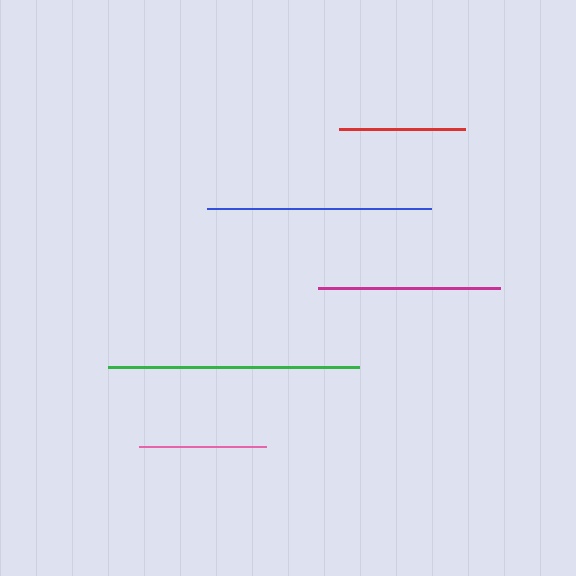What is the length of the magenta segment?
The magenta segment is approximately 182 pixels long.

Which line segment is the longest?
The green line is the longest at approximately 251 pixels.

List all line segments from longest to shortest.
From longest to shortest: green, blue, magenta, pink, red.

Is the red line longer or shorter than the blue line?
The blue line is longer than the red line.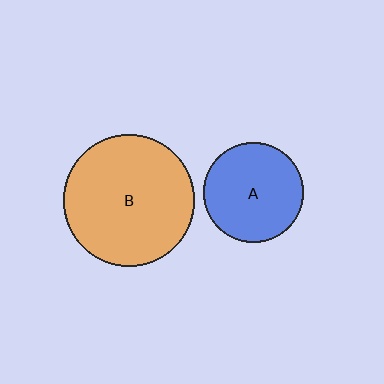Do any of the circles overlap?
No, none of the circles overlap.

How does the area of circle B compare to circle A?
Approximately 1.7 times.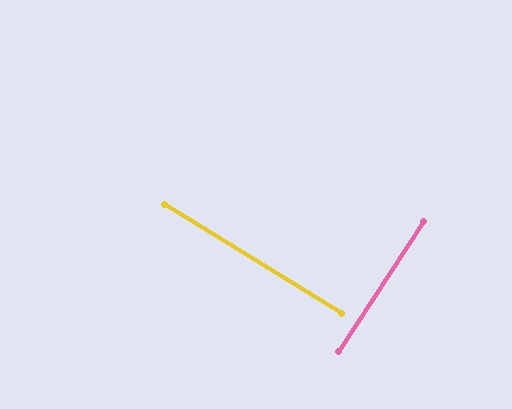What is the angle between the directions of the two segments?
Approximately 88 degrees.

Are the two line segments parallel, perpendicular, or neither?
Perpendicular — they meet at approximately 88°.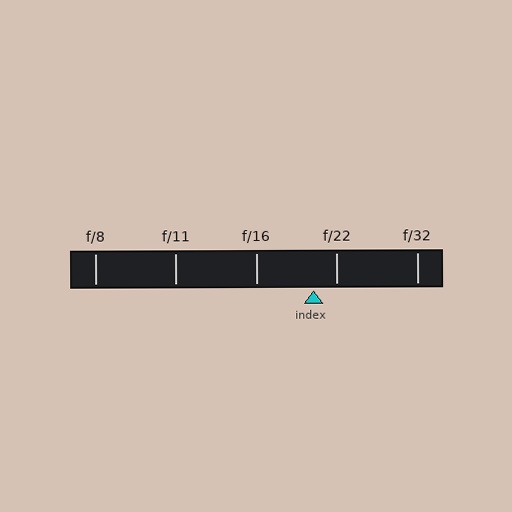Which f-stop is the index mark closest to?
The index mark is closest to f/22.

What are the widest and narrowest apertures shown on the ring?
The widest aperture shown is f/8 and the narrowest is f/32.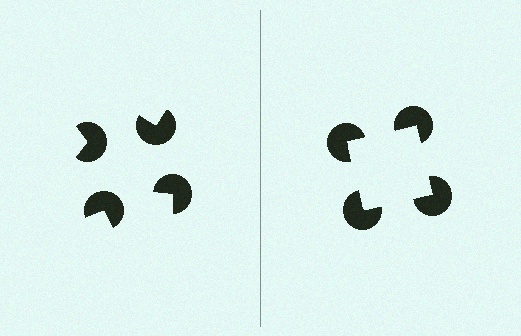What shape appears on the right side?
An illusory square.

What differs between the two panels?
The pac-man discs are positioned identically on both sides; only the wedge orientations differ. On the right they align to a square; on the left they are misaligned.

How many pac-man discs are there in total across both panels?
8 — 4 on each side.